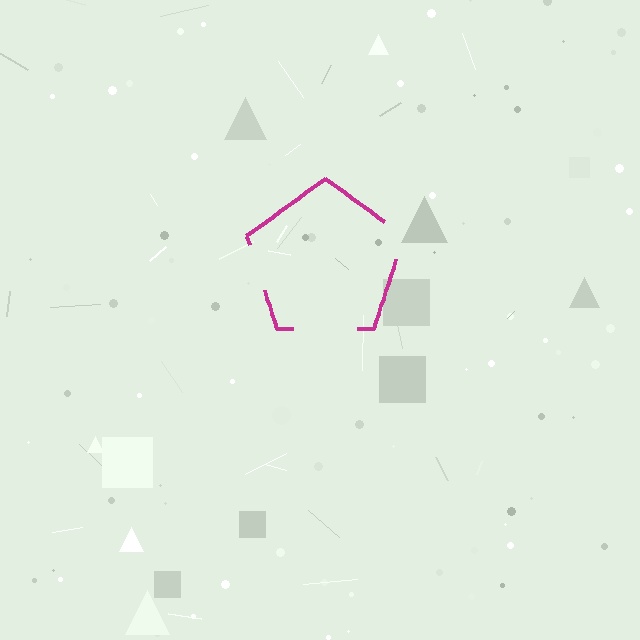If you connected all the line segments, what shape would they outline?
They would outline a pentagon.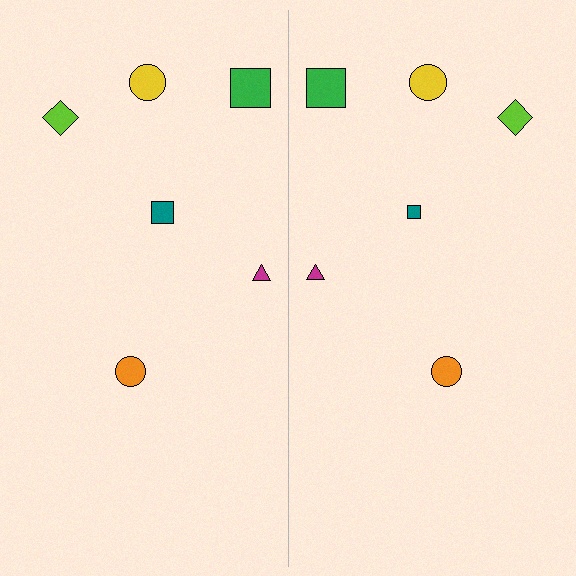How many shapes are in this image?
There are 12 shapes in this image.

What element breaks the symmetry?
The teal square on the right side has a different size than its mirror counterpart.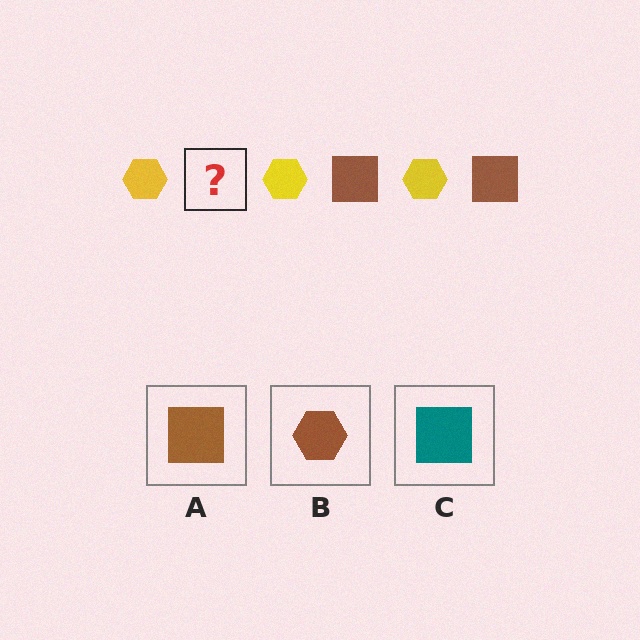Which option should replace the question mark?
Option A.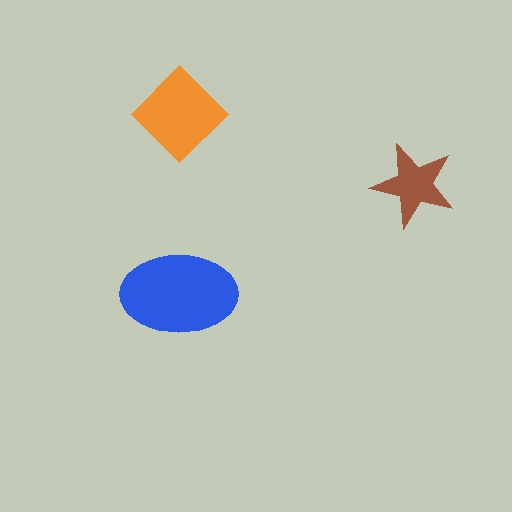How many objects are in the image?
There are 3 objects in the image.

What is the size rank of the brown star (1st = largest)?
3rd.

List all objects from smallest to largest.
The brown star, the orange diamond, the blue ellipse.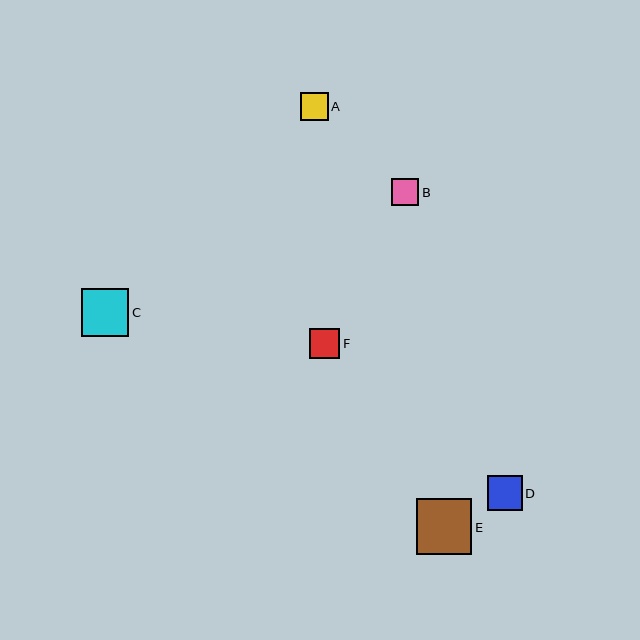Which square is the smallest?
Square B is the smallest with a size of approximately 27 pixels.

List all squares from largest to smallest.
From largest to smallest: E, C, D, F, A, B.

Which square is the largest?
Square E is the largest with a size of approximately 55 pixels.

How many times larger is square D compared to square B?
Square D is approximately 1.3 times the size of square B.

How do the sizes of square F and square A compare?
Square F and square A are approximately the same size.